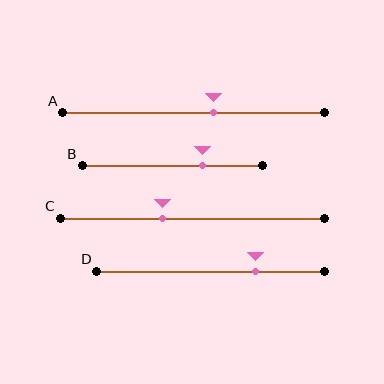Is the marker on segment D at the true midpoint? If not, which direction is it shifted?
No, the marker on segment D is shifted to the right by about 20% of the segment length.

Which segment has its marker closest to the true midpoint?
Segment A has its marker closest to the true midpoint.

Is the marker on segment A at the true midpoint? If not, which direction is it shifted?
No, the marker on segment A is shifted to the right by about 8% of the segment length.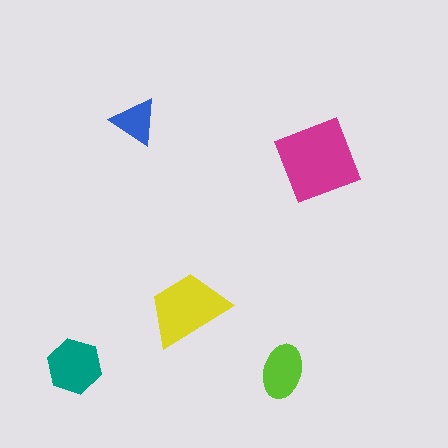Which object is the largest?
The magenta diamond.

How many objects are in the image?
There are 5 objects in the image.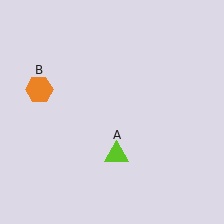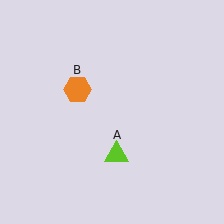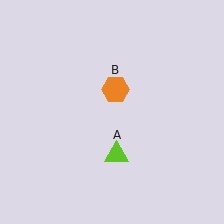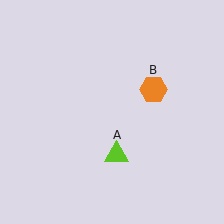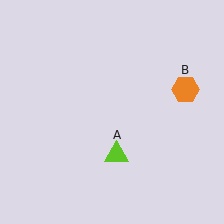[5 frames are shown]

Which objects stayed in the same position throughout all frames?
Lime triangle (object A) remained stationary.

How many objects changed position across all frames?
1 object changed position: orange hexagon (object B).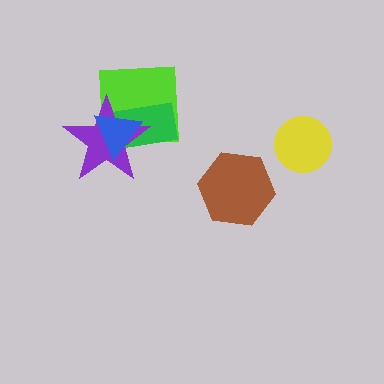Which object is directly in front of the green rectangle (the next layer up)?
The purple star is directly in front of the green rectangle.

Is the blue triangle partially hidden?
No, no other shape covers it.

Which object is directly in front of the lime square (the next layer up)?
The green rectangle is directly in front of the lime square.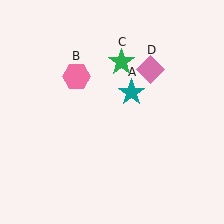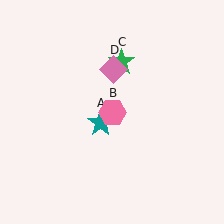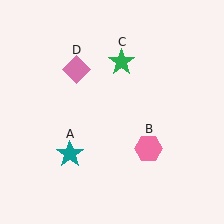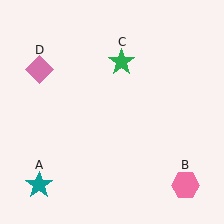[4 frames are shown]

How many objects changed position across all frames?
3 objects changed position: teal star (object A), pink hexagon (object B), pink diamond (object D).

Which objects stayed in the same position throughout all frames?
Green star (object C) remained stationary.